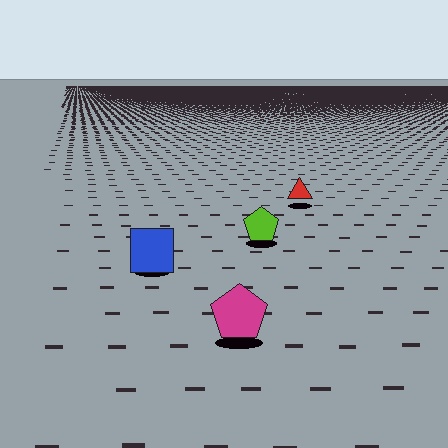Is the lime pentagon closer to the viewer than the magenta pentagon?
No. The magenta pentagon is closer — you can tell from the texture gradient: the ground texture is coarser near it.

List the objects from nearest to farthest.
From nearest to farthest: the magenta pentagon, the blue square, the lime pentagon, the red triangle.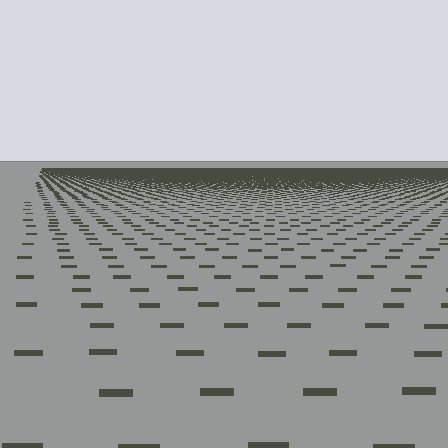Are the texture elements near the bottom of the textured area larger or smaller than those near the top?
Larger. Near the bottom, elements are closer to the viewer and appear at a bigger on-screen size.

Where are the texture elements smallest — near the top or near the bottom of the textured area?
Near the top.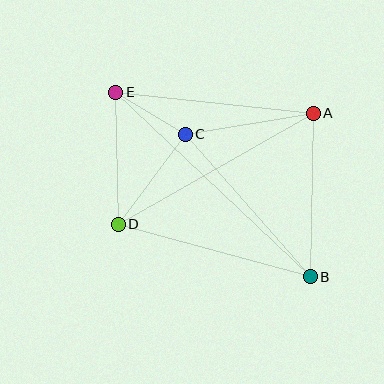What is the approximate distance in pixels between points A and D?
The distance between A and D is approximately 225 pixels.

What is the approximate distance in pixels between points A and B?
The distance between A and B is approximately 164 pixels.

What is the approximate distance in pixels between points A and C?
The distance between A and C is approximately 130 pixels.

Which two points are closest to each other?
Points C and E are closest to each other.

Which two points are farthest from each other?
Points B and E are farthest from each other.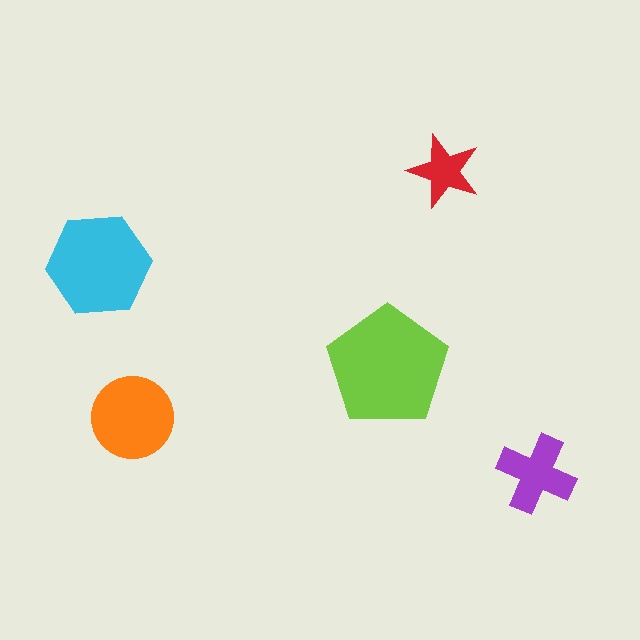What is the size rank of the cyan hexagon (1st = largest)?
2nd.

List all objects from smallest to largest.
The red star, the purple cross, the orange circle, the cyan hexagon, the lime pentagon.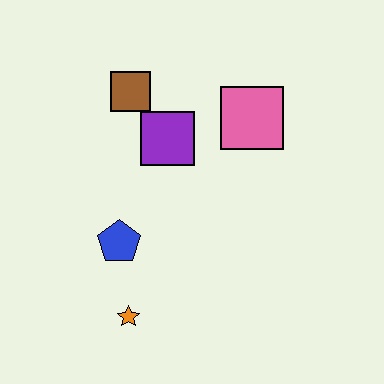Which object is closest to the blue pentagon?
The orange star is closest to the blue pentagon.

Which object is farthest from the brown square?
The orange star is farthest from the brown square.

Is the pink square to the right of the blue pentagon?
Yes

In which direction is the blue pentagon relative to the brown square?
The blue pentagon is below the brown square.